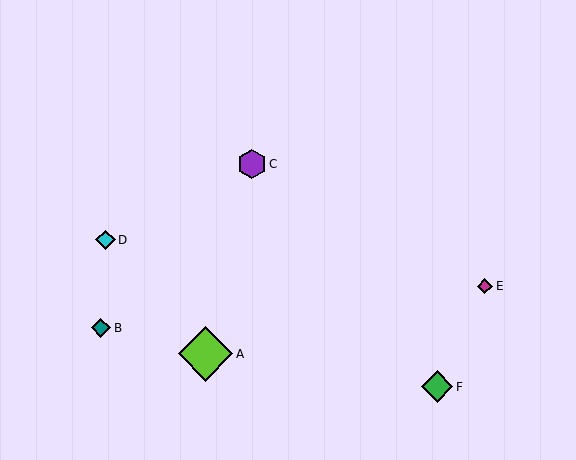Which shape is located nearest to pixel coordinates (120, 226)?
The cyan diamond (labeled D) at (106, 240) is nearest to that location.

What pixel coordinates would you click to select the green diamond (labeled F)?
Click at (437, 387) to select the green diamond F.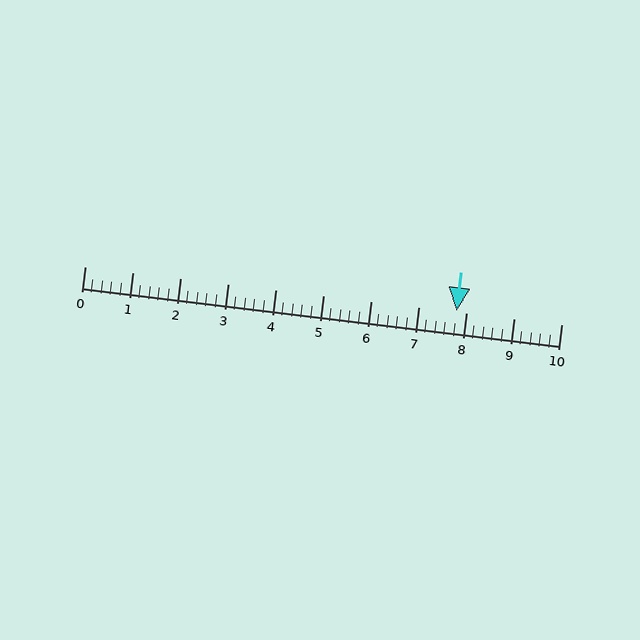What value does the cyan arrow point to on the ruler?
The cyan arrow points to approximately 7.8.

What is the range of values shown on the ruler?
The ruler shows values from 0 to 10.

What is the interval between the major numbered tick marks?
The major tick marks are spaced 1 units apart.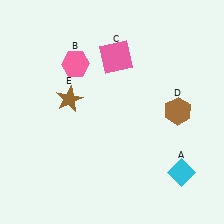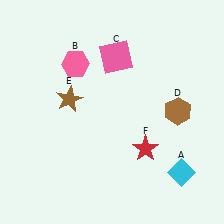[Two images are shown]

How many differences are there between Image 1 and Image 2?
There is 1 difference between the two images.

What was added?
A red star (F) was added in Image 2.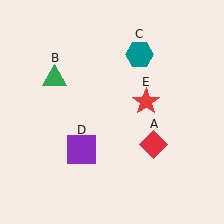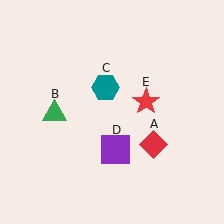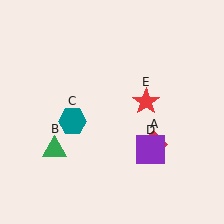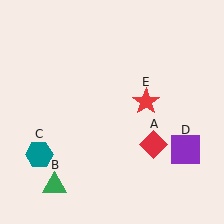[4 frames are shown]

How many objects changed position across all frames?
3 objects changed position: green triangle (object B), teal hexagon (object C), purple square (object D).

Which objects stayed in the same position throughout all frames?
Red diamond (object A) and red star (object E) remained stationary.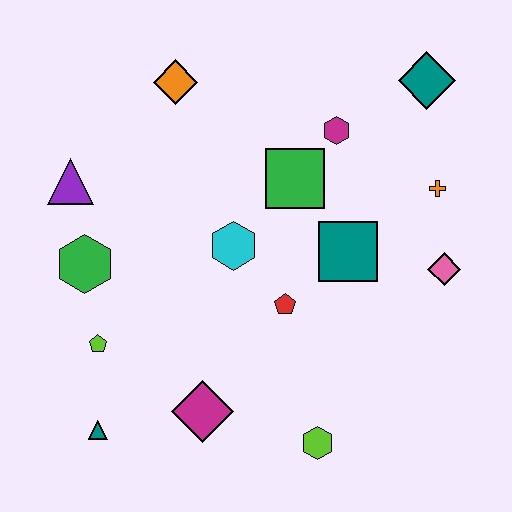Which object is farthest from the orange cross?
The teal triangle is farthest from the orange cross.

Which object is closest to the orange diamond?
The purple triangle is closest to the orange diamond.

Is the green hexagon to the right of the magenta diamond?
No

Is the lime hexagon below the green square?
Yes